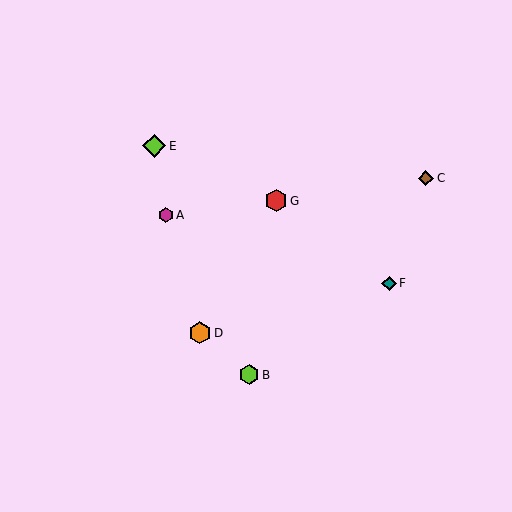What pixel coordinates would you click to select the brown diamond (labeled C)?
Click at (426, 178) to select the brown diamond C.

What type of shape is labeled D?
Shape D is an orange hexagon.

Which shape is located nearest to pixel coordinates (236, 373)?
The lime hexagon (labeled B) at (249, 375) is nearest to that location.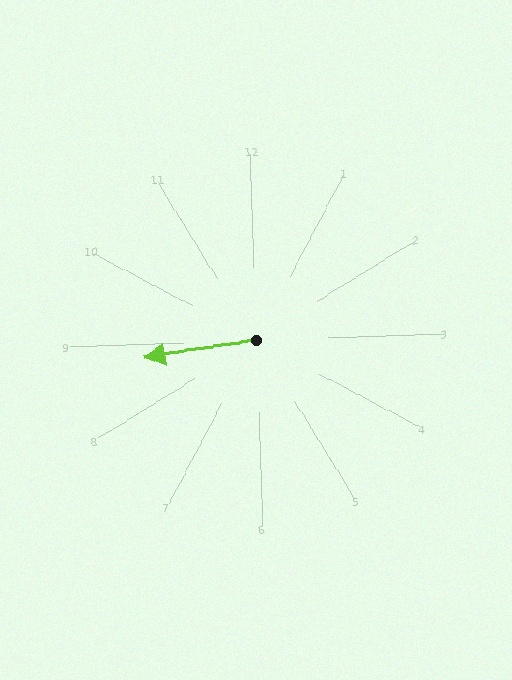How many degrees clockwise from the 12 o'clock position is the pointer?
Approximately 263 degrees.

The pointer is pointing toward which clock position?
Roughly 9 o'clock.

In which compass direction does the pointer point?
West.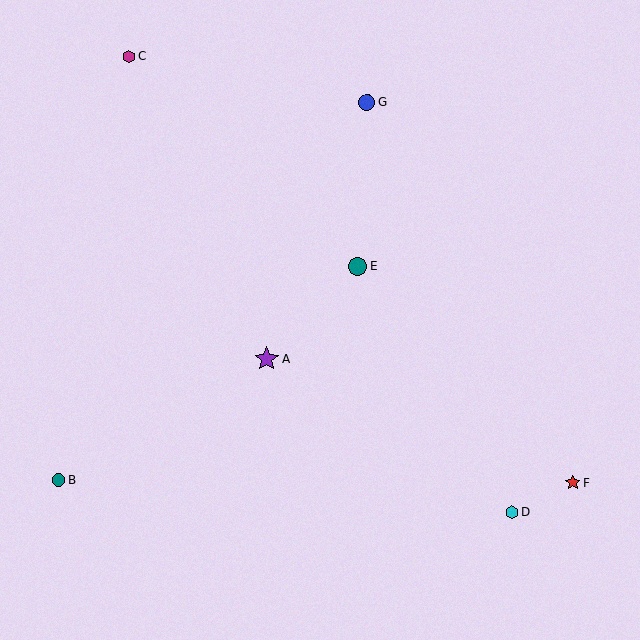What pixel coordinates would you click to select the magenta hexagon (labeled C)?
Click at (129, 56) to select the magenta hexagon C.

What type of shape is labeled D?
Shape D is a cyan hexagon.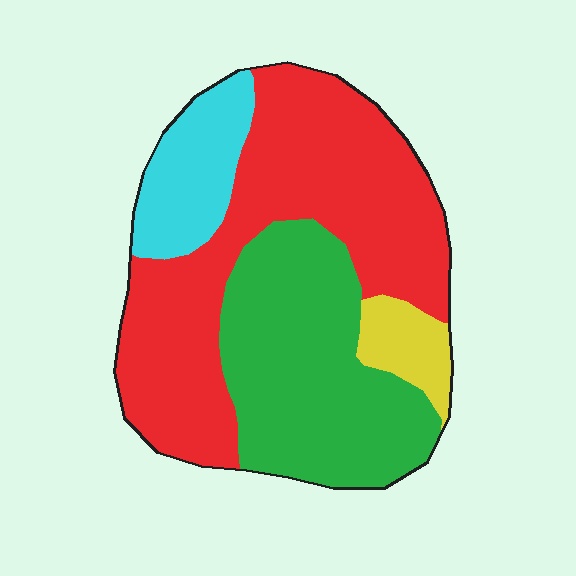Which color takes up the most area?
Red, at roughly 45%.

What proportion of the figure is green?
Green takes up between a quarter and a half of the figure.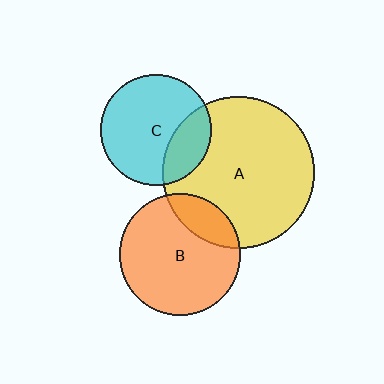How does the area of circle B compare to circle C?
Approximately 1.2 times.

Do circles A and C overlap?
Yes.